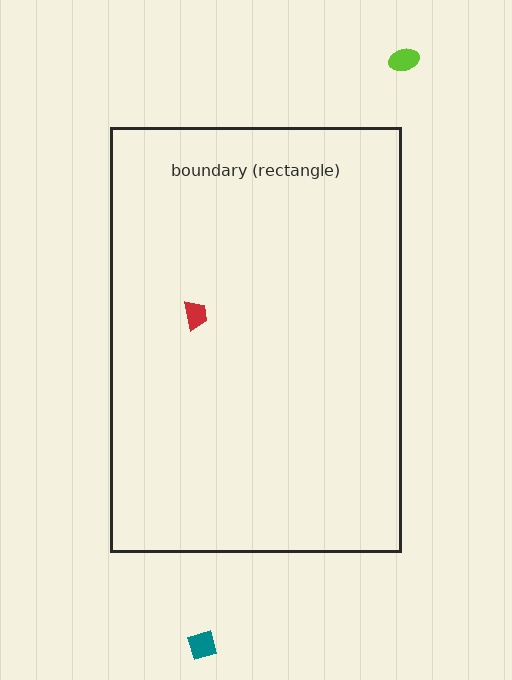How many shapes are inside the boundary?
1 inside, 2 outside.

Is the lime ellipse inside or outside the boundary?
Outside.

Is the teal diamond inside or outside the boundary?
Outside.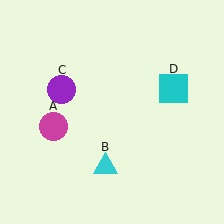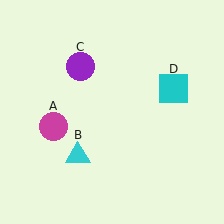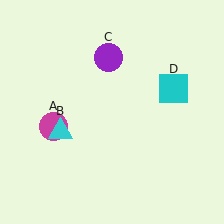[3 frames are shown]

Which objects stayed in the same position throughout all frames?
Magenta circle (object A) and cyan square (object D) remained stationary.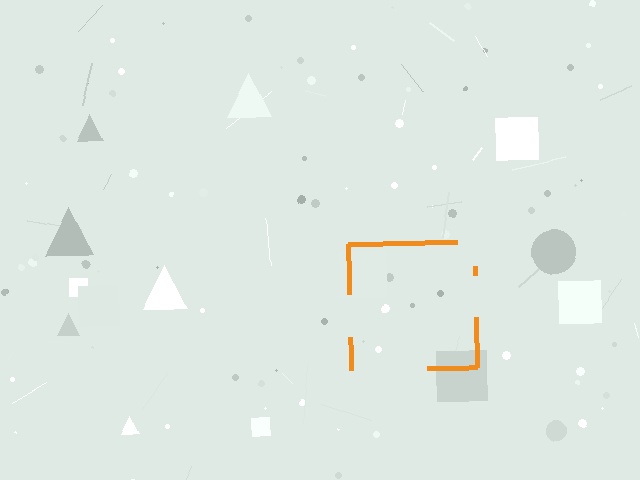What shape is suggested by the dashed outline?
The dashed outline suggests a square.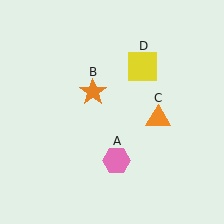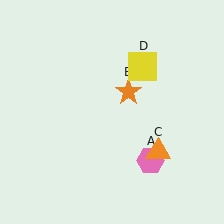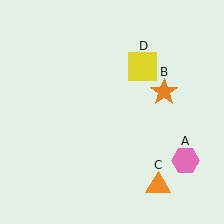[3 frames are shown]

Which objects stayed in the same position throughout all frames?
Yellow square (object D) remained stationary.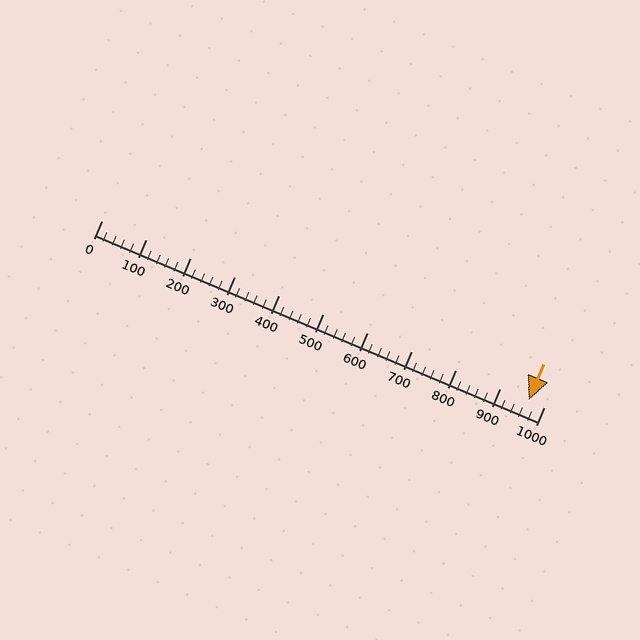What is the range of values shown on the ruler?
The ruler shows values from 0 to 1000.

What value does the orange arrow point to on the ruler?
The orange arrow points to approximately 965.